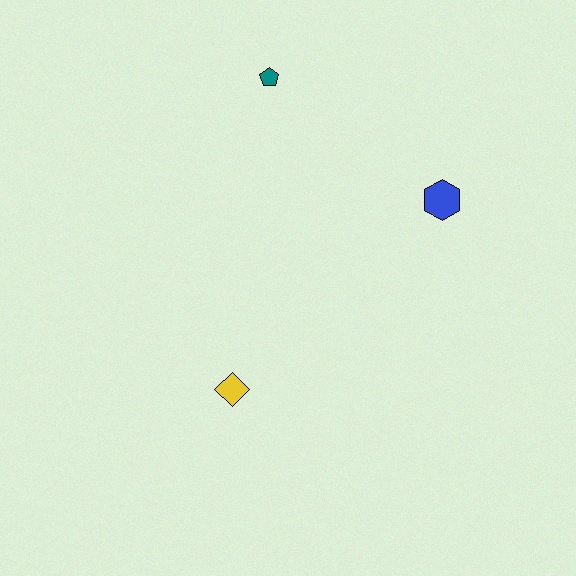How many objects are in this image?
There are 3 objects.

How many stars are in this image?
There are no stars.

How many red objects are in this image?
There are no red objects.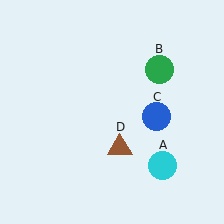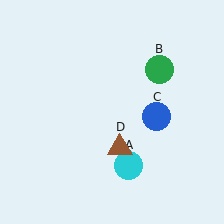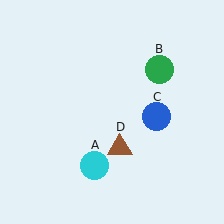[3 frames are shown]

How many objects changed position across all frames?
1 object changed position: cyan circle (object A).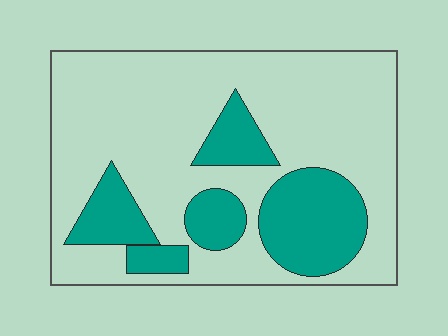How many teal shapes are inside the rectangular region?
5.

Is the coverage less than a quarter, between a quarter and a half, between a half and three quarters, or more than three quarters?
Between a quarter and a half.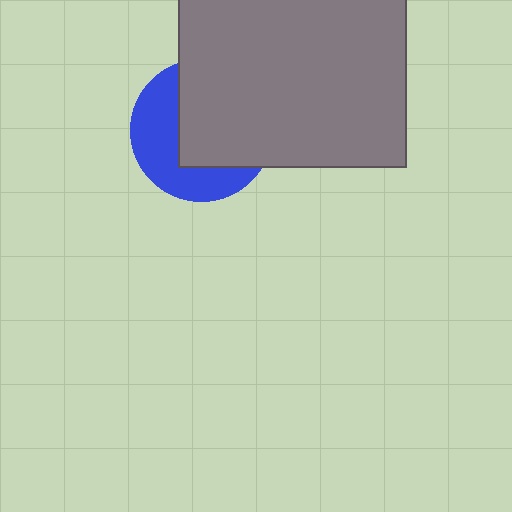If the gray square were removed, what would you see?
You would see the complete blue circle.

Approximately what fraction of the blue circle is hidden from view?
Roughly 57% of the blue circle is hidden behind the gray square.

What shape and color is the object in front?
The object in front is a gray square.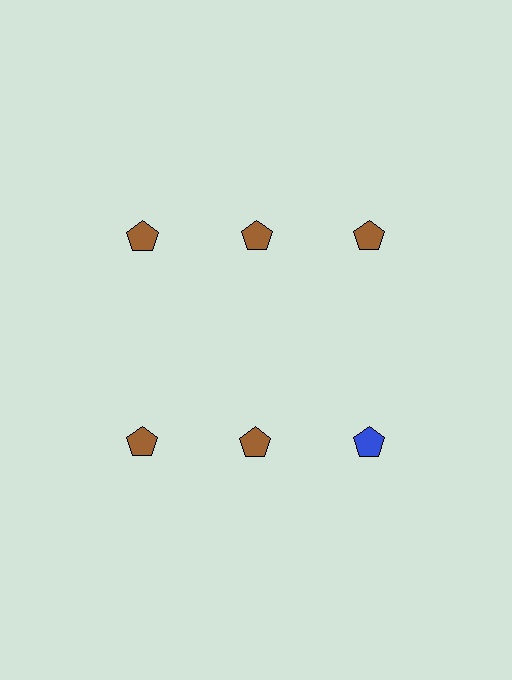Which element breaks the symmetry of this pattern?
The blue pentagon in the second row, center column breaks the symmetry. All other shapes are brown pentagons.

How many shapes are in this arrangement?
There are 6 shapes arranged in a grid pattern.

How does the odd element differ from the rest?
It has a different color: blue instead of brown.